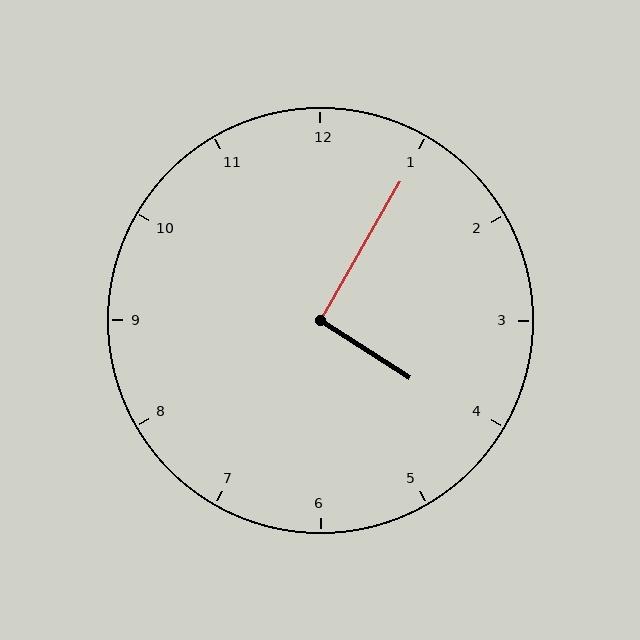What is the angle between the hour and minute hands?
Approximately 92 degrees.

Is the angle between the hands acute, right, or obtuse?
It is right.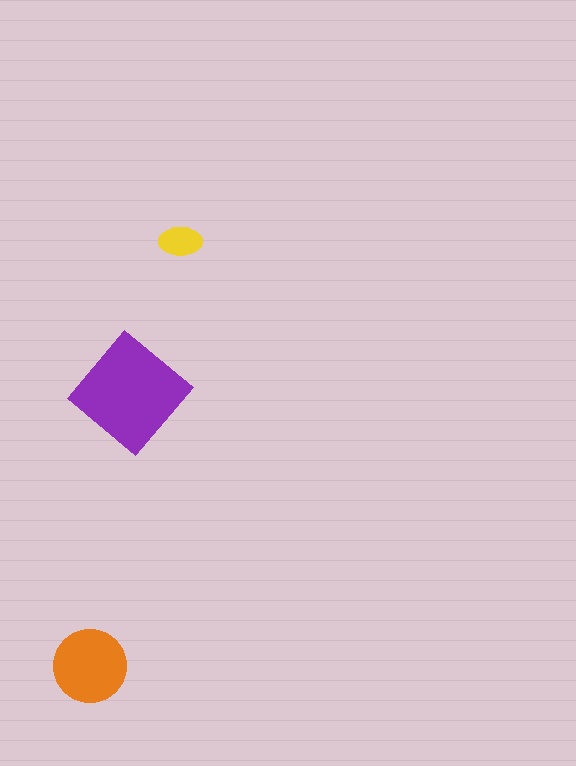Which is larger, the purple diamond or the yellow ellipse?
The purple diamond.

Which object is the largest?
The purple diamond.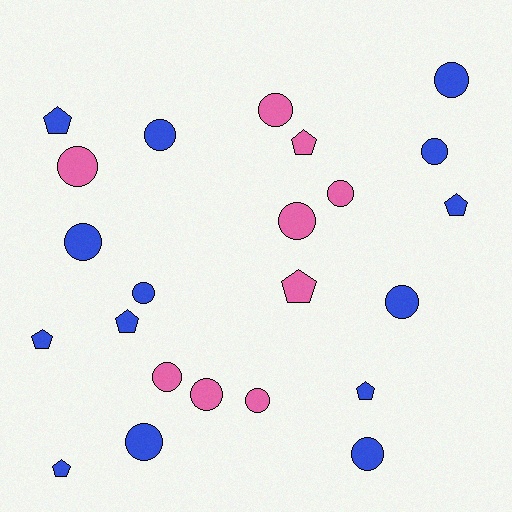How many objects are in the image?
There are 23 objects.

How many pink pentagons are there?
There are 2 pink pentagons.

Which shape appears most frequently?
Circle, with 15 objects.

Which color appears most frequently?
Blue, with 14 objects.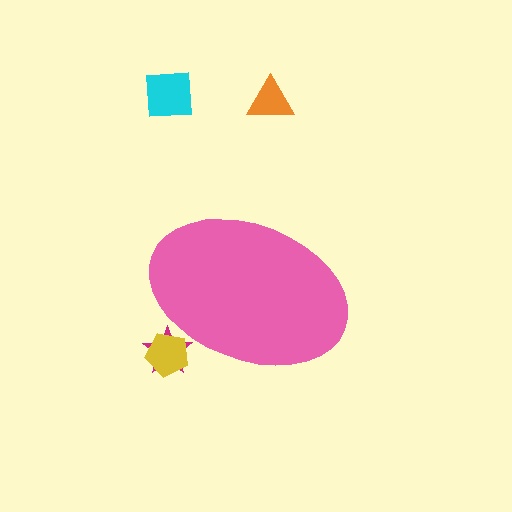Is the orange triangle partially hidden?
No, the orange triangle is fully visible.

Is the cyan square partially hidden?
No, the cyan square is fully visible.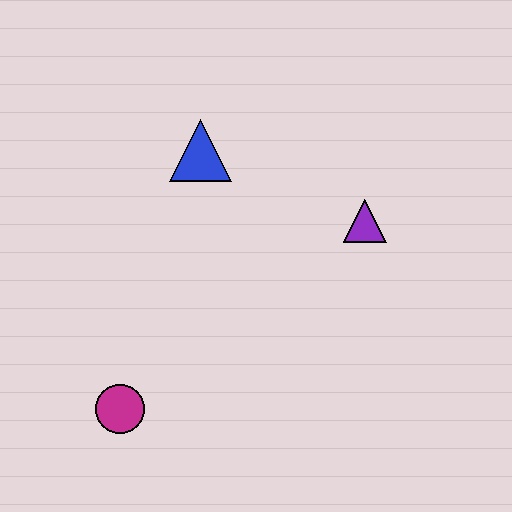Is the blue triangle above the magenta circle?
Yes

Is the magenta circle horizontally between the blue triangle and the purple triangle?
No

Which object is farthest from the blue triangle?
The magenta circle is farthest from the blue triangle.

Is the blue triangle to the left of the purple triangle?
Yes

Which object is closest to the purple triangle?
The blue triangle is closest to the purple triangle.